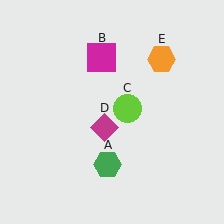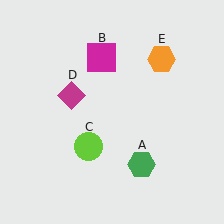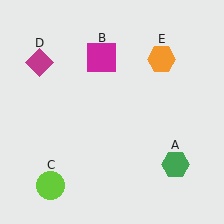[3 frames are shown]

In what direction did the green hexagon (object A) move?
The green hexagon (object A) moved right.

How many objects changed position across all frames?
3 objects changed position: green hexagon (object A), lime circle (object C), magenta diamond (object D).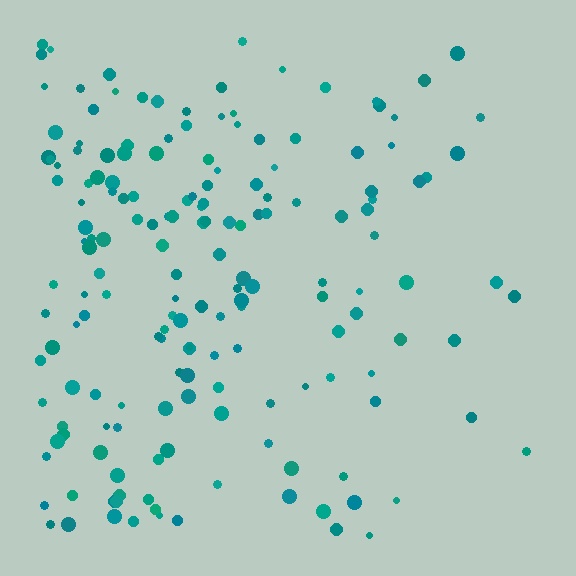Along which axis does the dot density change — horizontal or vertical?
Horizontal.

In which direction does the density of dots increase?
From right to left, with the left side densest.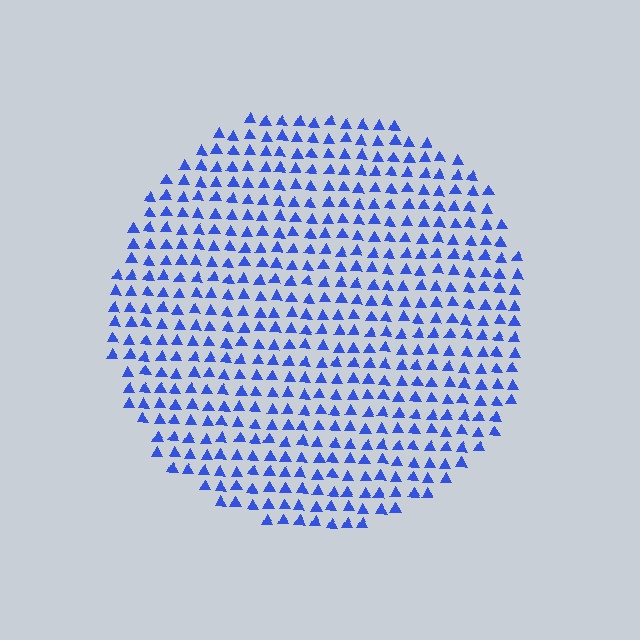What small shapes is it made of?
It is made of small triangles.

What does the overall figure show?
The overall figure shows a circle.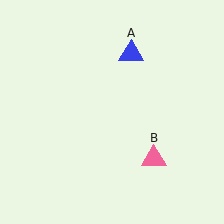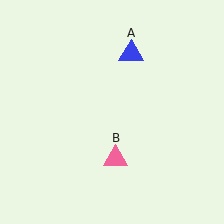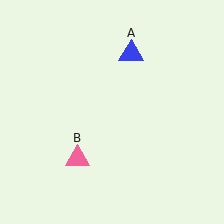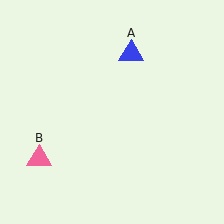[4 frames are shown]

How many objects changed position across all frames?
1 object changed position: pink triangle (object B).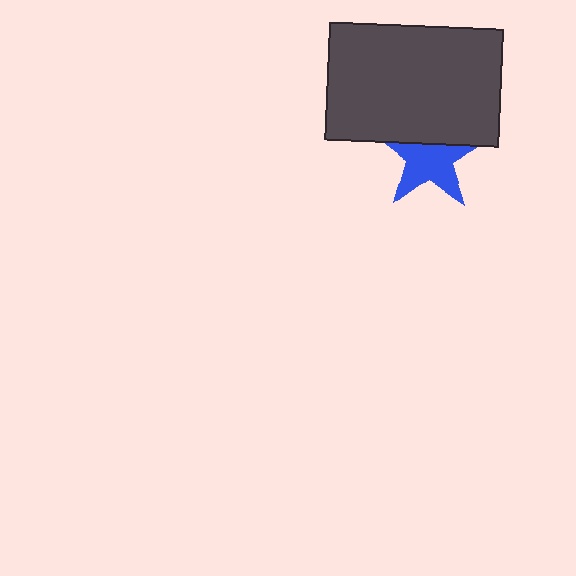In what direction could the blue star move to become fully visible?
The blue star could move down. That would shift it out from behind the dark gray rectangle entirely.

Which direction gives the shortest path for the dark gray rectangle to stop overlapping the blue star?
Moving up gives the shortest separation.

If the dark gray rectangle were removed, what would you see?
You would see the complete blue star.